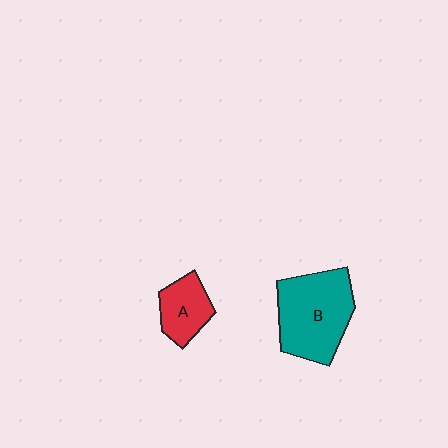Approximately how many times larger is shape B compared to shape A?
Approximately 2.1 times.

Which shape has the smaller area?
Shape A (red).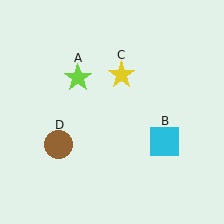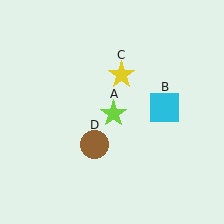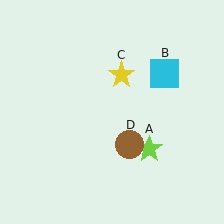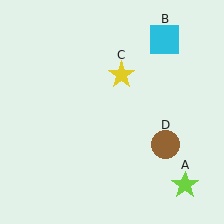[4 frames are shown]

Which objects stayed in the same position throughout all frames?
Yellow star (object C) remained stationary.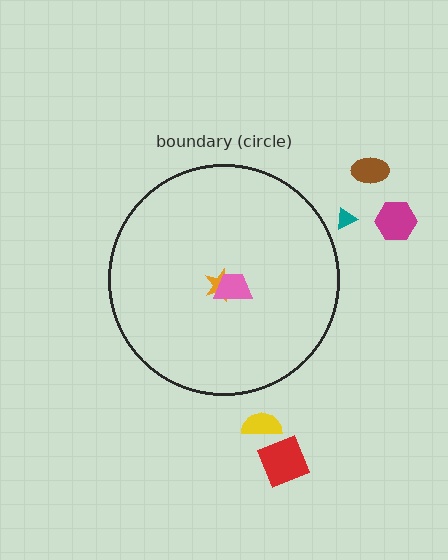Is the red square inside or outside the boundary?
Outside.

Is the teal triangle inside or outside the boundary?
Outside.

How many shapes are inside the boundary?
2 inside, 5 outside.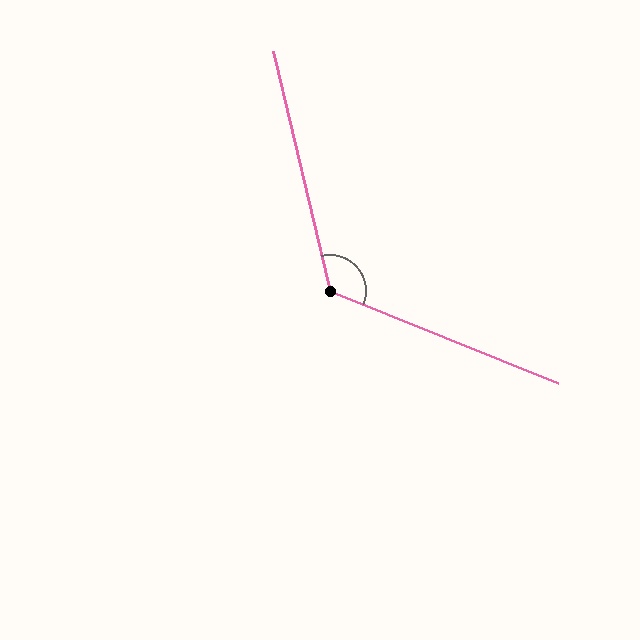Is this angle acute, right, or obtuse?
It is obtuse.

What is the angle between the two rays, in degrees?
Approximately 125 degrees.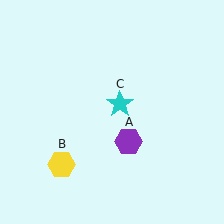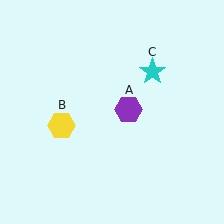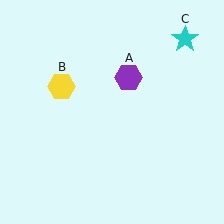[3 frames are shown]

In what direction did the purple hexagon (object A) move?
The purple hexagon (object A) moved up.